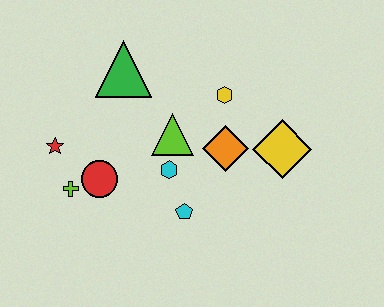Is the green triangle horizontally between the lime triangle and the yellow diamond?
No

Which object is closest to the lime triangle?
The cyan hexagon is closest to the lime triangle.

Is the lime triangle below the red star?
No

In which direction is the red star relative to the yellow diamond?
The red star is to the left of the yellow diamond.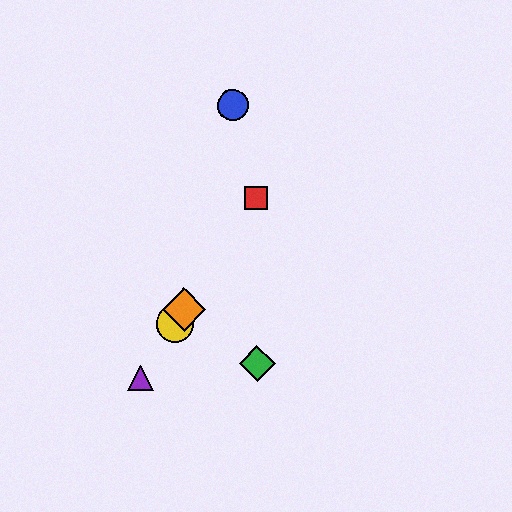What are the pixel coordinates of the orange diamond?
The orange diamond is at (184, 310).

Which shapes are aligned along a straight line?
The red square, the yellow circle, the purple triangle, the orange diamond are aligned along a straight line.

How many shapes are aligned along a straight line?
4 shapes (the red square, the yellow circle, the purple triangle, the orange diamond) are aligned along a straight line.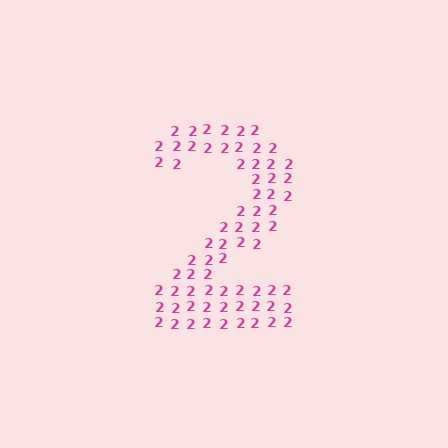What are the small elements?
The small elements are digit 2's.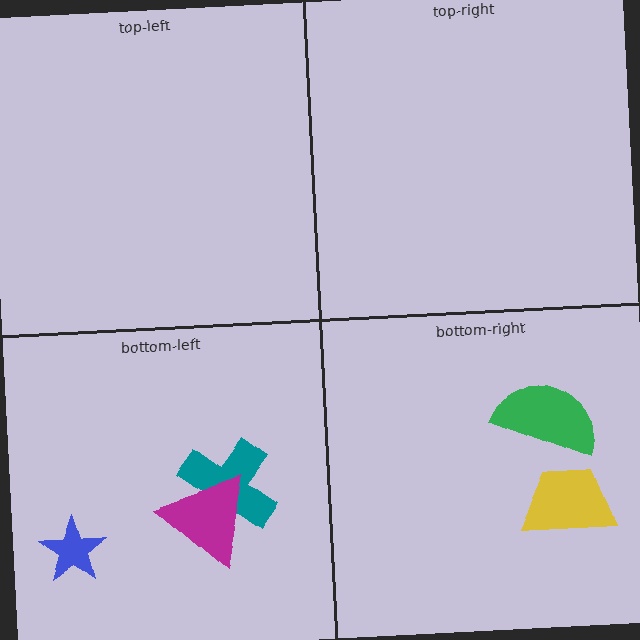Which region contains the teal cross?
The bottom-left region.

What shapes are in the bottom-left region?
The teal cross, the blue star, the magenta triangle.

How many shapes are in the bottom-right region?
2.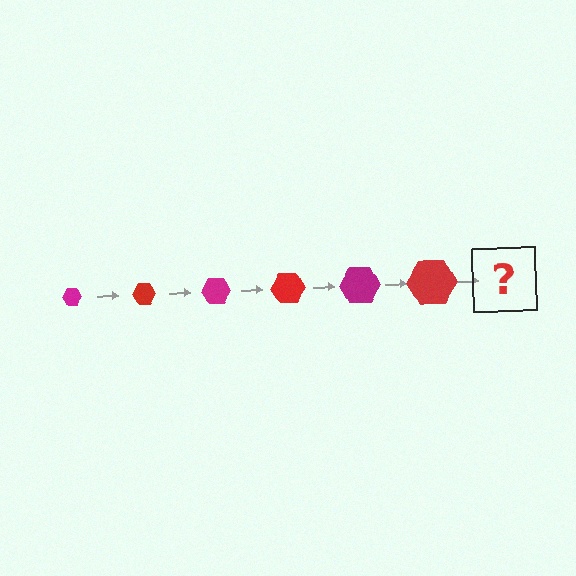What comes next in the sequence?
The next element should be a magenta hexagon, larger than the previous one.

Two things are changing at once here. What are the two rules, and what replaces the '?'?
The two rules are that the hexagon grows larger each step and the color cycles through magenta and red. The '?' should be a magenta hexagon, larger than the previous one.